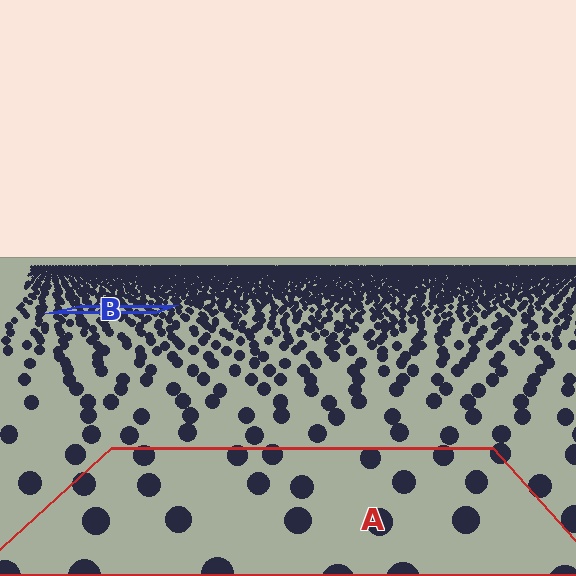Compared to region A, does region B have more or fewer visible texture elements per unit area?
Region B has more texture elements per unit area — they are packed more densely because it is farther away.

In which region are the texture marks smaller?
The texture marks are smaller in region B, because it is farther away.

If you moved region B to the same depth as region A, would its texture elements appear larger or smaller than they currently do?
They would appear larger. At a closer depth, the same texture elements are projected at a bigger on-screen size.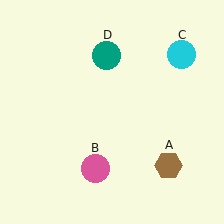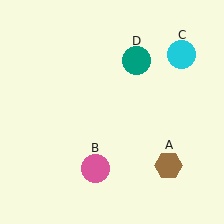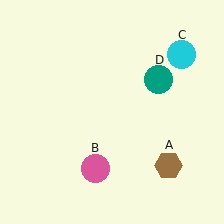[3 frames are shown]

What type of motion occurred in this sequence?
The teal circle (object D) rotated clockwise around the center of the scene.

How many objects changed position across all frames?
1 object changed position: teal circle (object D).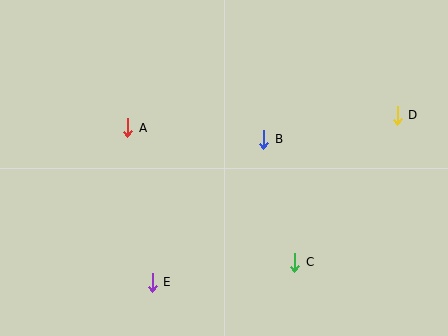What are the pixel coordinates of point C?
Point C is at (295, 262).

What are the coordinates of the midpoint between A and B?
The midpoint between A and B is at (196, 133).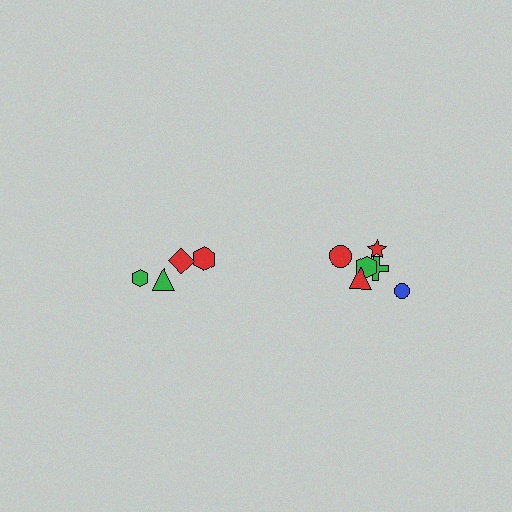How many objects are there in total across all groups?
There are 10 objects.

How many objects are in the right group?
There are 6 objects.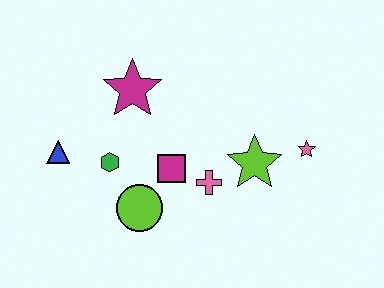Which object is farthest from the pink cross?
The blue triangle is farthest from the pink cross.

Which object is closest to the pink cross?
The magenta square is closest to the pink cross.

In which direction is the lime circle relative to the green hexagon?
The lime circle is below the green hexagon.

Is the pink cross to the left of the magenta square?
No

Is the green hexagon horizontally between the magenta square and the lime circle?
No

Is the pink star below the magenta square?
No